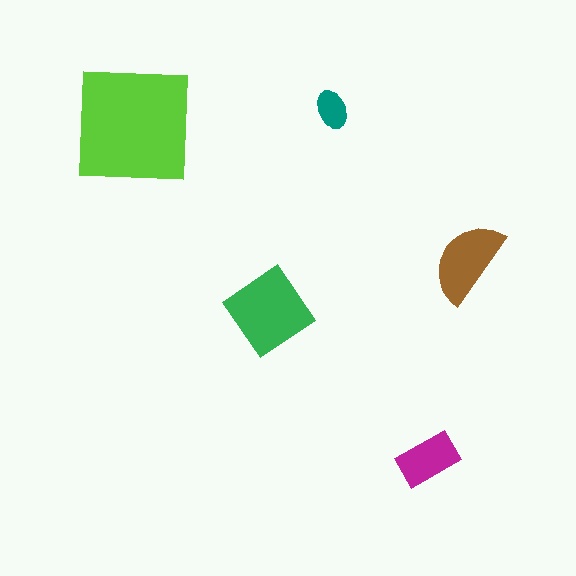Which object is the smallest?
The teal ellipse.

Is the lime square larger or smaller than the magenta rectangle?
Larger.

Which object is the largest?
The lime square.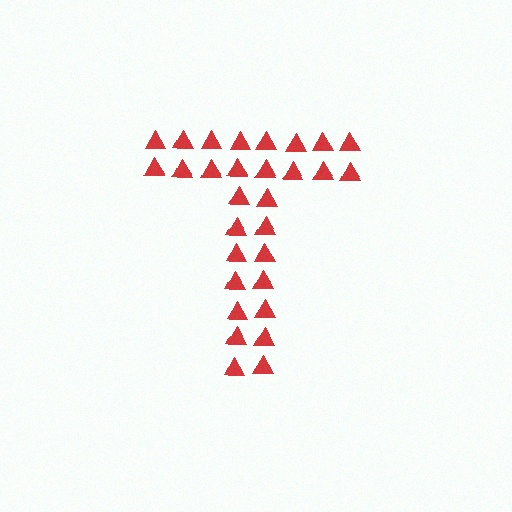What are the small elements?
The small elements are triangles.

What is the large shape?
The large shape is the letter T.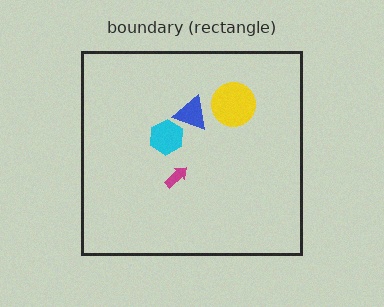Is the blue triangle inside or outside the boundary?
Inside.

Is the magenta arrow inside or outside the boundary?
Inside.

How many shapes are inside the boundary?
4 inside, 0 outside.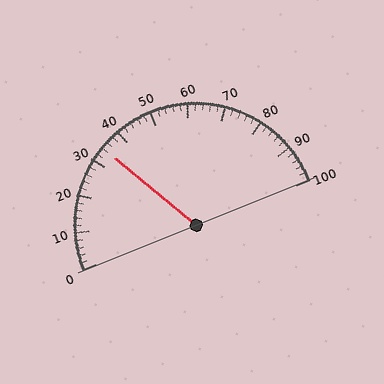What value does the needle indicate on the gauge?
The needle indicates approximately 34.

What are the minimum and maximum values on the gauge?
The gauge ranges from 0 to 100.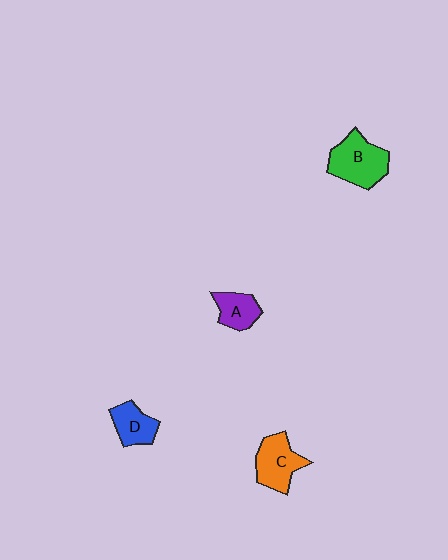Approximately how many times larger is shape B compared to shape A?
Approximately 1.7 times.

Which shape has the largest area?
Shape B (green).